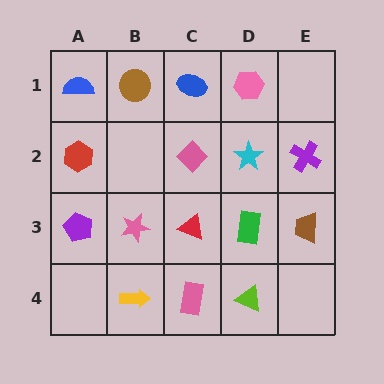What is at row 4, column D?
A lime triangle.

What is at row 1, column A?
A blue semicircle.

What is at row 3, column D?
A green rectangle.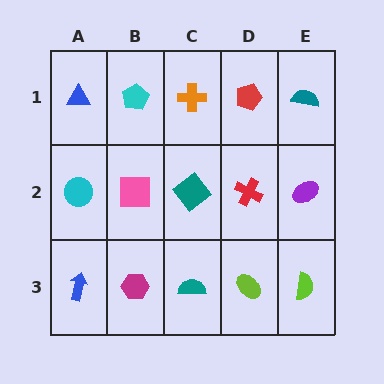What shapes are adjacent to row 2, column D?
A red pentagon (row 1, column D), a lime ellipse (row 3, column D), a teal diamond (row 2, column C), a purple ellipse (row 2, column E).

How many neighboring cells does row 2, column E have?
3.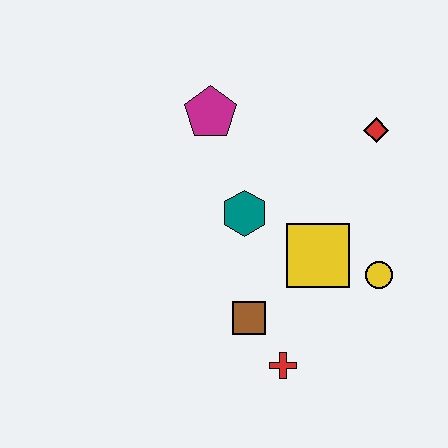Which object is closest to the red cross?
The brown square is closest to the red cross.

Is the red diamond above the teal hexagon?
Yes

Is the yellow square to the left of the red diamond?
Yes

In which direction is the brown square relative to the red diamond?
The brown square is below the red diamond.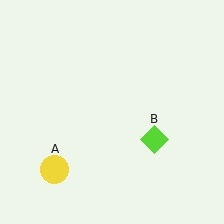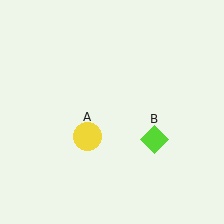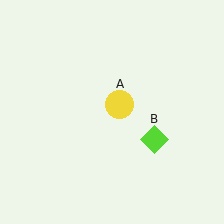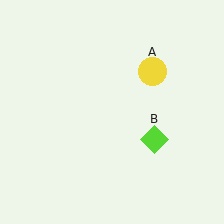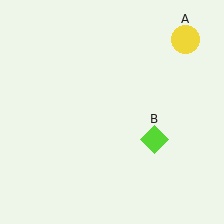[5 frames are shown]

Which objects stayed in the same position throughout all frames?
Lime diamond (object B) remained stationary.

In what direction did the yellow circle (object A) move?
The yellow circle (object A) moved up and to the right.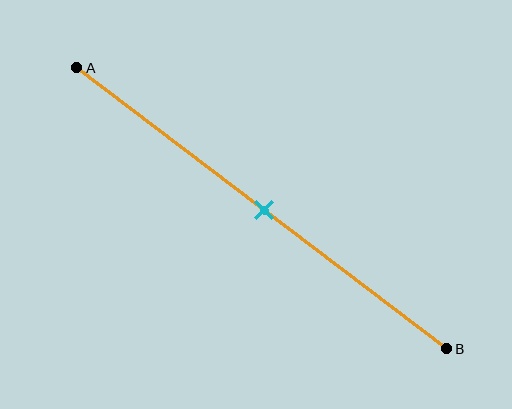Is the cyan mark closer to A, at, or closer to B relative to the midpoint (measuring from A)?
The cyan mark is approximately at the midpoint of segment AB.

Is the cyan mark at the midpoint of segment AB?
Yes, the mark is approximately at the midpoint.